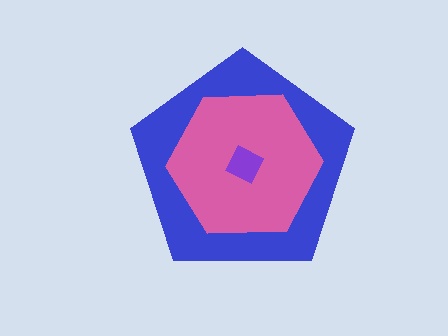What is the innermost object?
The purple diamond.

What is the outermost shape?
The blue pentagon.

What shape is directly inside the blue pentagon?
The pink hexagon.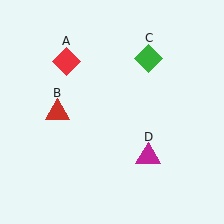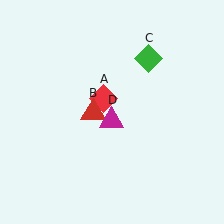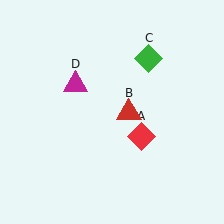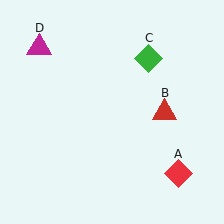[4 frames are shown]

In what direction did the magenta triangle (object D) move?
The magenta triangle (object D) moved up and to the left.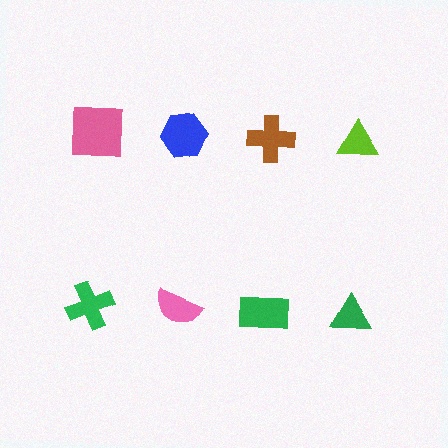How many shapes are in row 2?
4 shapes.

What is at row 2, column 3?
A green rectangle.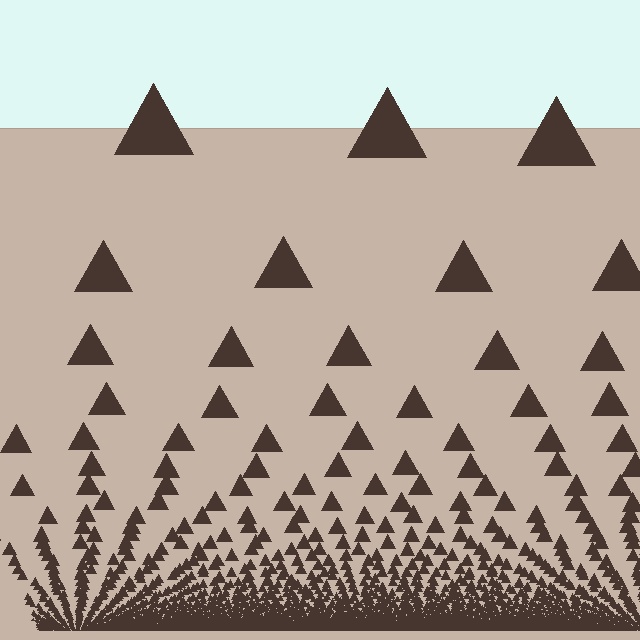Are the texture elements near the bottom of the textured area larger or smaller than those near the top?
Smaller. The gradient is inverted — elements near the bottom are smaller and denser.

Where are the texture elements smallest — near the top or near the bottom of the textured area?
Near the bottom.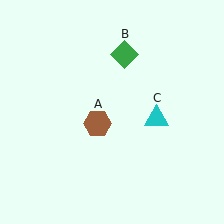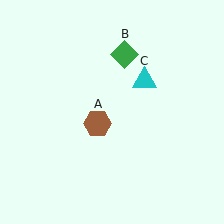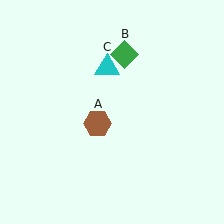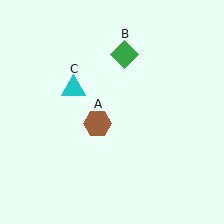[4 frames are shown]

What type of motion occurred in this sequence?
The cyan triangle (object C) rotated counterclockwise around the center of the scene.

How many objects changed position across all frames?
1 object changed position: cyan triangle (object C).